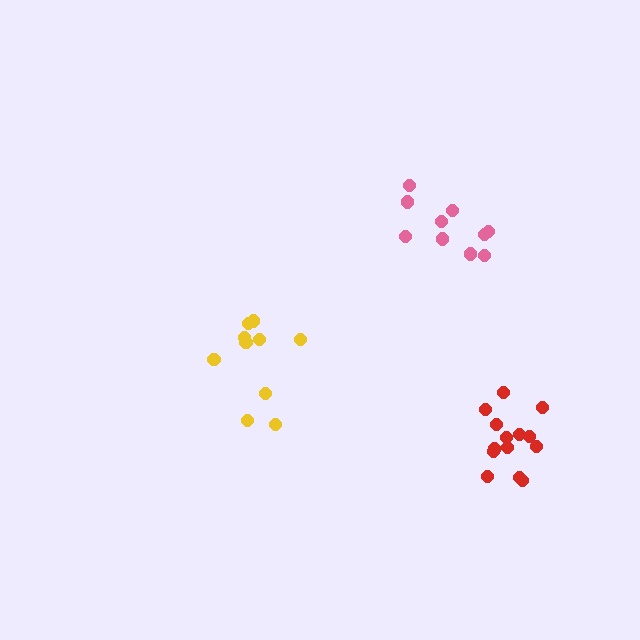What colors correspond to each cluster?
The clusters are colored: yellow, pink, red.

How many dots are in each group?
Group 1: 10 dots, Group 2: 10 dots, Group 3: 14 dots (34 total).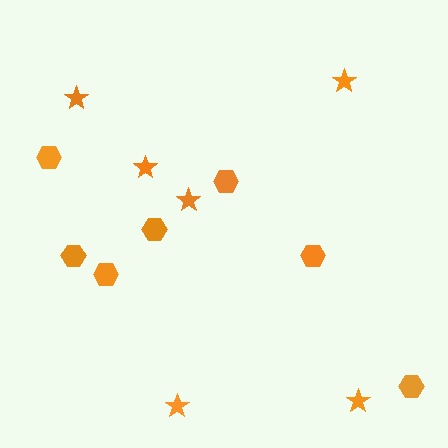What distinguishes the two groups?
There are 2 groups: one group of hexagons (7) and one group of stars (6).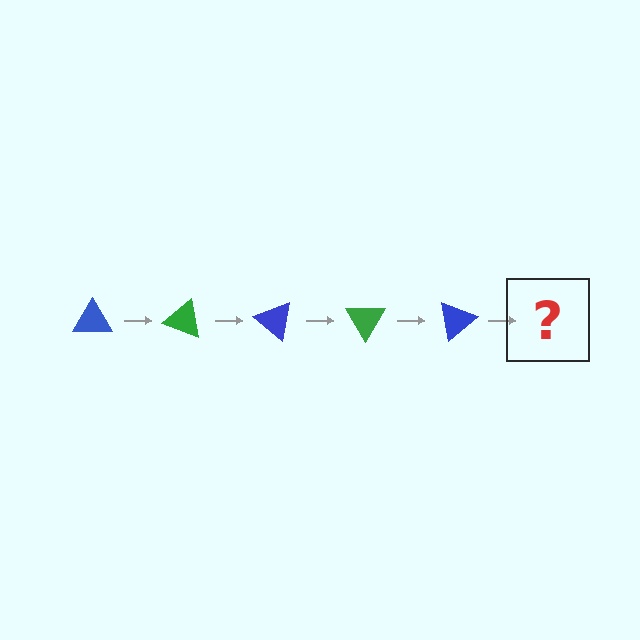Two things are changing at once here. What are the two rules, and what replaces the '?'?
The two rules are that it rotates 20 degrees each step and the color cycles through blue and green. The '?' should be a green triangle, rotated 100 degrees from the start.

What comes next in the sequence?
The next element should be a green triangle, rotated 100 degrees from the start.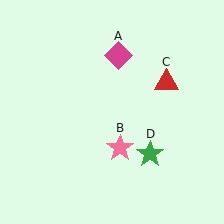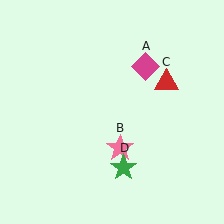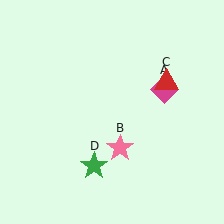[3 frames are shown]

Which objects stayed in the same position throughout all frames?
Pink star (object B) and red triangle (object C) remained stationary.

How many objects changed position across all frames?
2 objects changed position: magenta diamond (object A), green star (object D).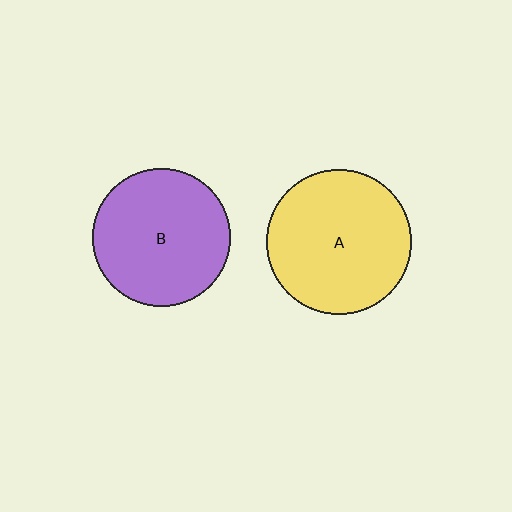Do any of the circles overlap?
No, none of the circles overlap.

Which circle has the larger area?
Circle A (yellow).